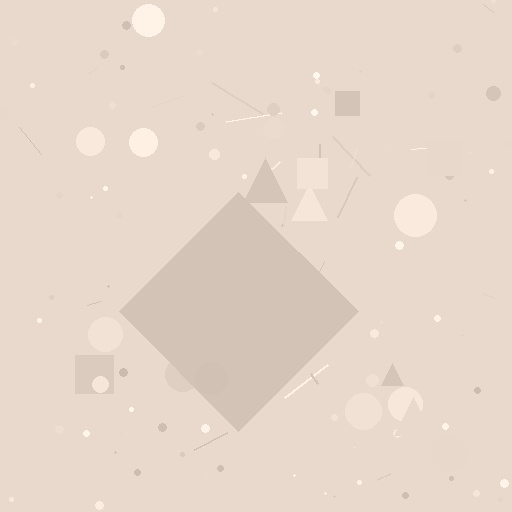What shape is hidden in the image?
A diamond is hidden in the image.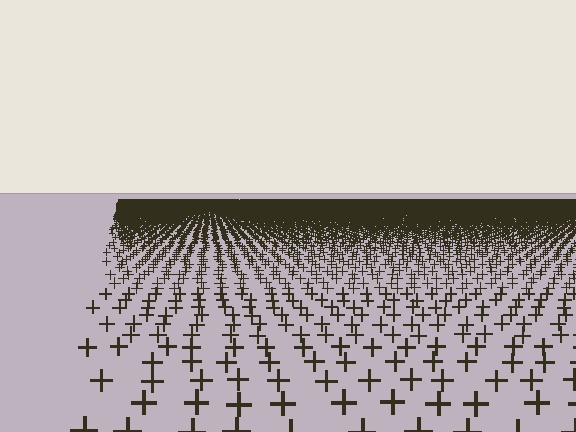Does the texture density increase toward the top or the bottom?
Density increases toward the top.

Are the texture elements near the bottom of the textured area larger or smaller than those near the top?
Larger. Near the bottom, elements are closer to the viewer and appear at a bigger on-screen size.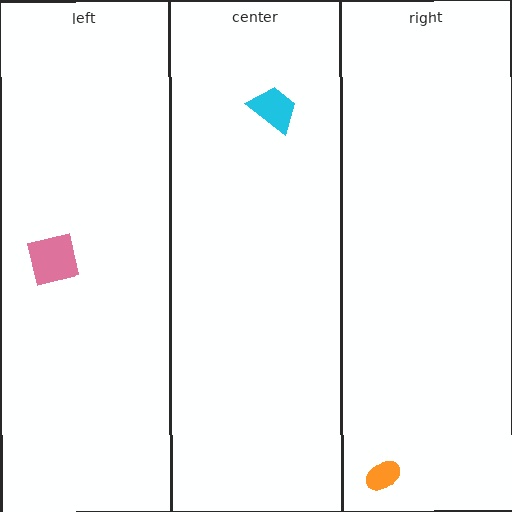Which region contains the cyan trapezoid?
The center region.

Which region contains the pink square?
The left region.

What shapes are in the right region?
The orange ellipse.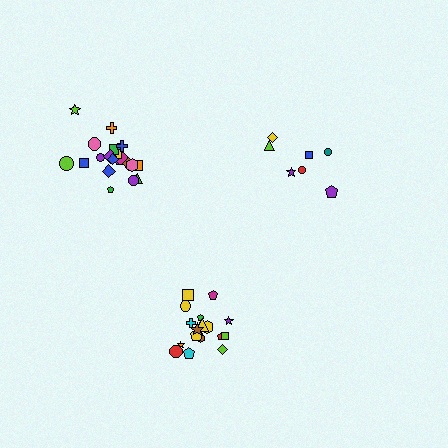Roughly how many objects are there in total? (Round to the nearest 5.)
Roughly 45 objects in total.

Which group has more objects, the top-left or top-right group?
The top-left group.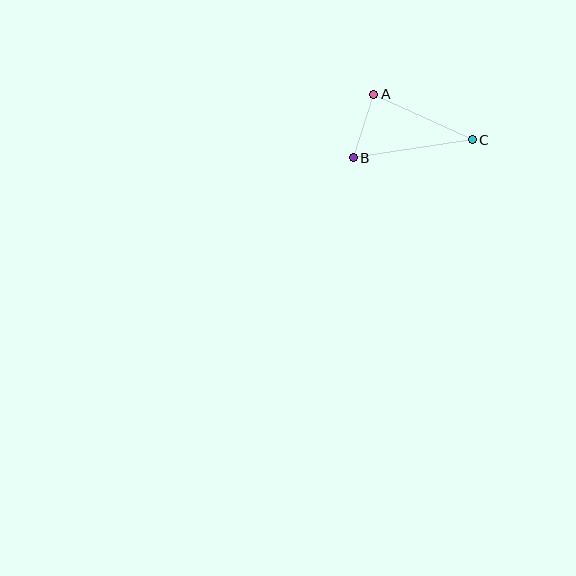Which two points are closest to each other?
Points A and B are closest to each other.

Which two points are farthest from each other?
Points B and C are farthest from each other.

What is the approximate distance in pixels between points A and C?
The distance between A and C is approximately 109 pixels.